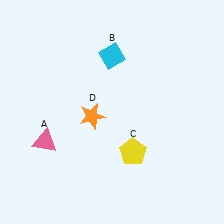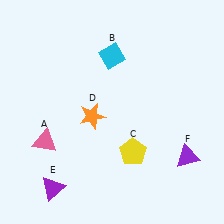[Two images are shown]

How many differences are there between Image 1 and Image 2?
There are 2 differences between the two images.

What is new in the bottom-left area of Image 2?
A purple triangle (E) was added in the bottom-left area of Image 2.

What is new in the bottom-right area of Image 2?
A purple triangle (F) was added in the bottom-right area of Image 2.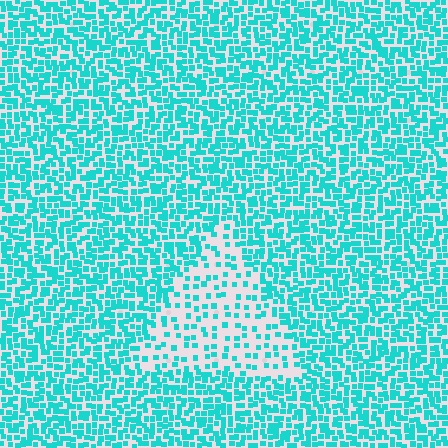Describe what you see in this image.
The image contains small cyan elements arranged at two different densities. A triangle-shaped region is visible where the elements are less densely packed than the surrounding area.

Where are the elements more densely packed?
The elements are more densely packed outside the triangle boundary.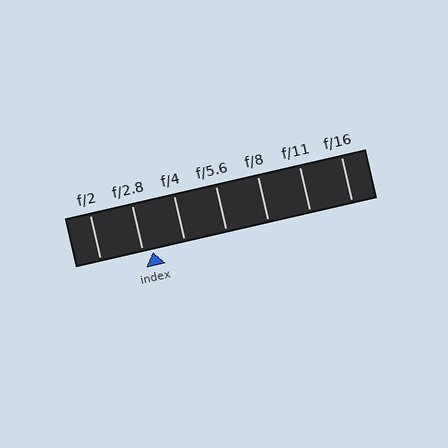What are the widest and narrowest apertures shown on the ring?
The widest aperture shown is f/2 and the narrowest is f/16.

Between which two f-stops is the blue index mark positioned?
The index mark is between f/2.8 and f/4.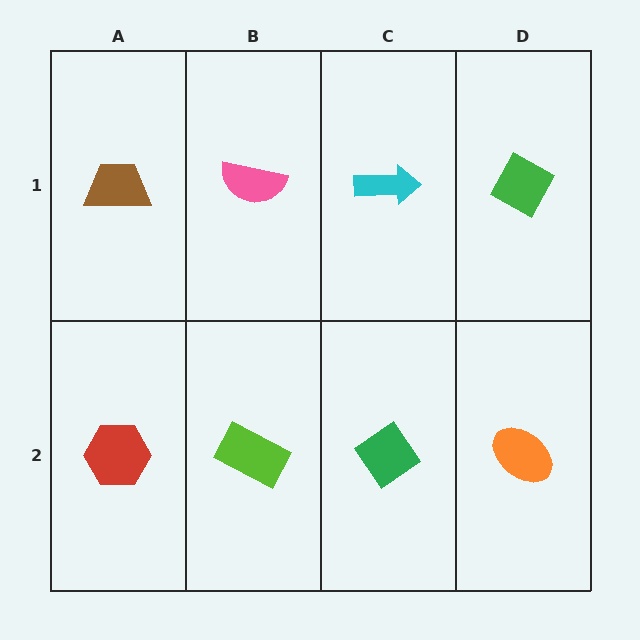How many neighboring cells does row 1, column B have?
3.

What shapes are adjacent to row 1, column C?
A green diamond (row 2, column C), a pink semicircle (row 1, column B), a green diamond (row 1, column D).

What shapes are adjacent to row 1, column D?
An orange ellipse (row 2, column D), a cyan arrow (row 1, column C).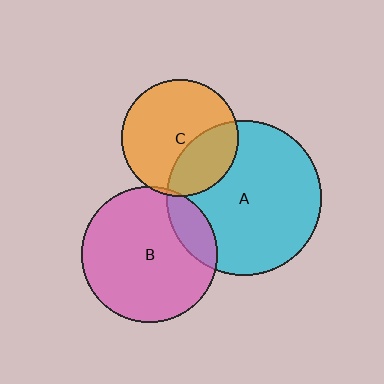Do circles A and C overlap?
Yes.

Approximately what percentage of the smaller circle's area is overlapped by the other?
Approximately 30%.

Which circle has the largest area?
Circle A (cyan).